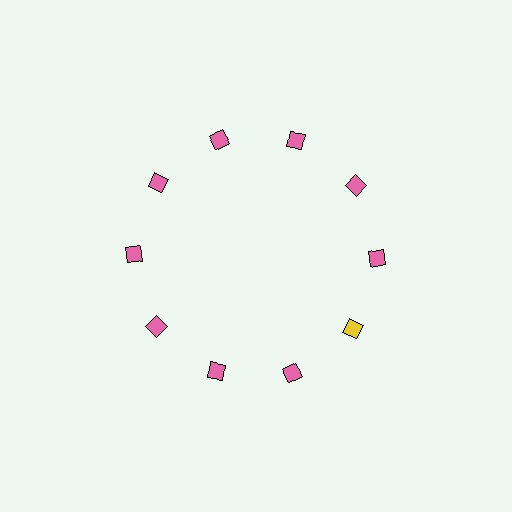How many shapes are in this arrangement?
There are 10 shapes arranged in a ring pattern.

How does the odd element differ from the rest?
It has a different color: yellow instead of pink.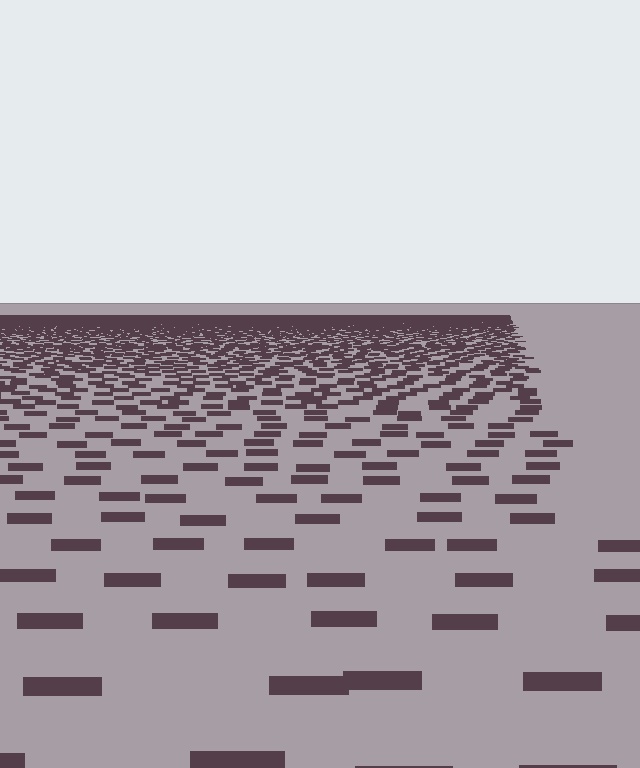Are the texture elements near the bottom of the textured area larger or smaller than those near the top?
Larger. Near the bottom, elements are closer to the viewer and appear at a bigger on-screen size.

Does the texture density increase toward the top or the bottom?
Density increases toward the top.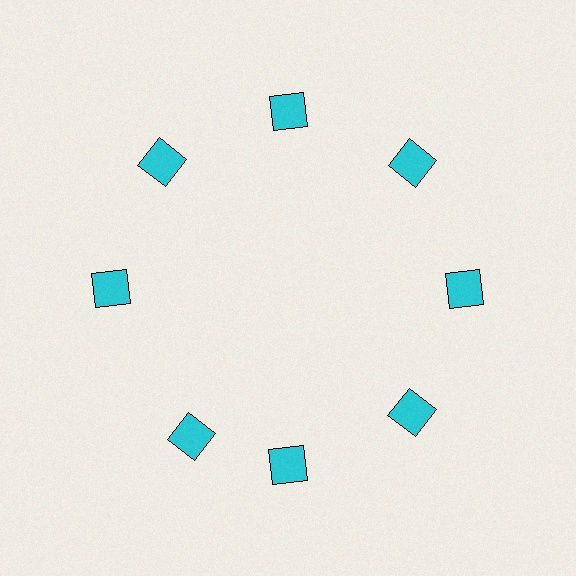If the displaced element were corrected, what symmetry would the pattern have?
It would have 8-fold rotational symmetry — the pattern would map onto itself every 45 degrees.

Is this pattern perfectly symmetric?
No. The 8 cyan squares are arranged in a ring, but one element near the 8 o'clock position is rotated out of alignment along the ring, breaking the 8-fold rotational symmetry.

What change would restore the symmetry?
The symmetry would be restored by rotating it back into even spacing with its neighbors so that all 8 squares sit at equal angles and equal distance from the center.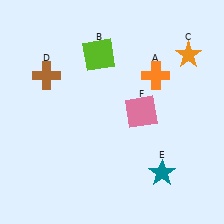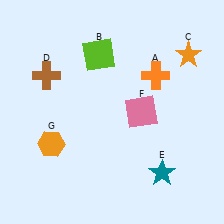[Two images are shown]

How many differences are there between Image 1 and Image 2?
There is 1 difference between the two images.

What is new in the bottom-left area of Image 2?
An orange hexagon (G) was added in the bottom-left area of Image 2.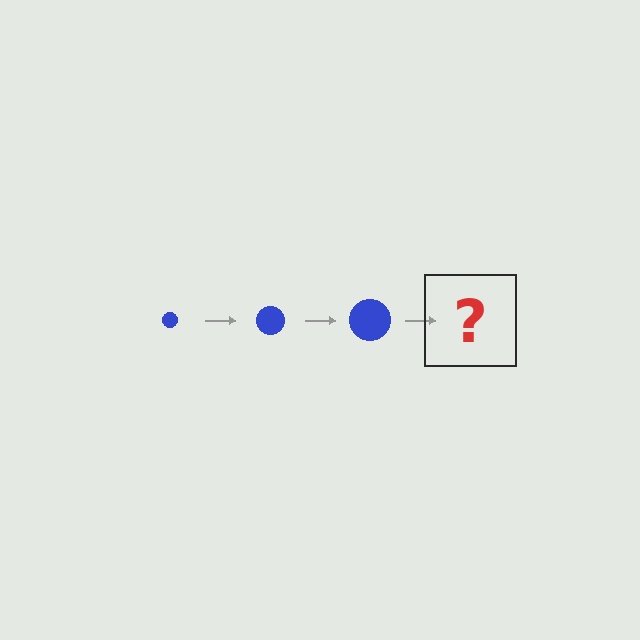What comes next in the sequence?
The next element should be a blue circle, larger than the previous one.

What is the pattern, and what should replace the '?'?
The pattern is that the circle gets progressively larger each step. The '?' should be a blue circle, larger than the previous one.